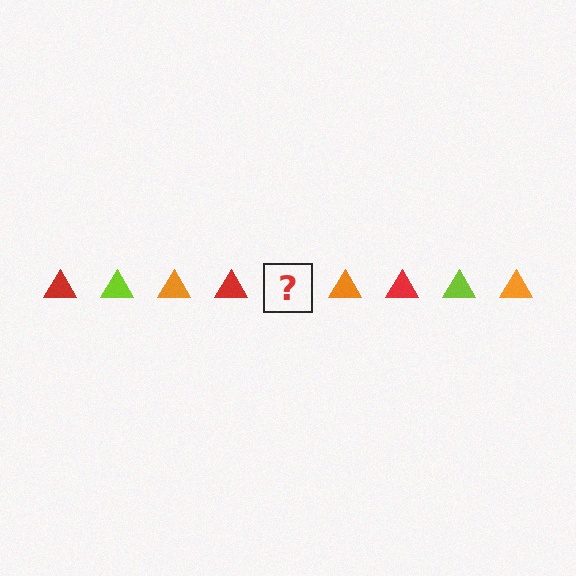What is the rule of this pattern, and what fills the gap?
The rule is that the pattern cycles through red, lime, orange triangles. The gap should be filled with a lime triangle.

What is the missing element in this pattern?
The missing element is a lime triangle.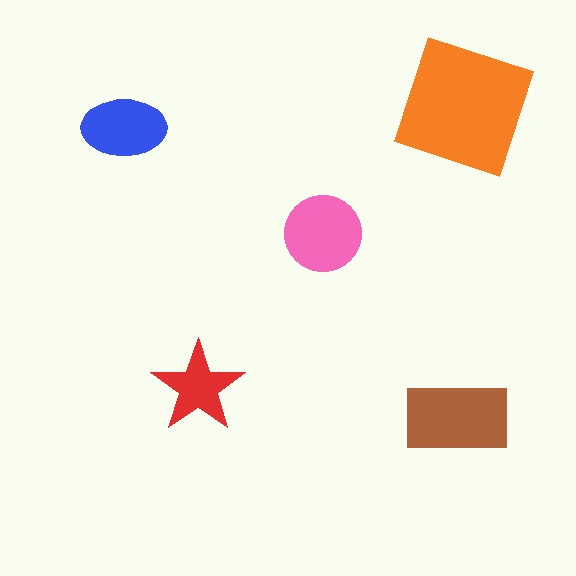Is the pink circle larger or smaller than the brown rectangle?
Smaller.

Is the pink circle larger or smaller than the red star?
Larger.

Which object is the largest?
The orange square.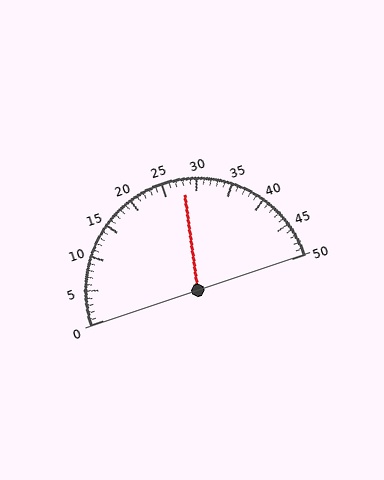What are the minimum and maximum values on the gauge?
The gauge ranges from 0 to 50.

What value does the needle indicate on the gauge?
The needle indicates approximately 28.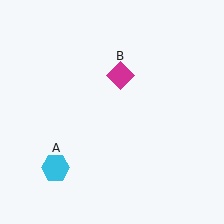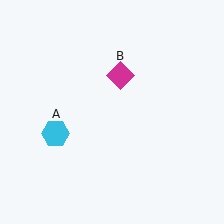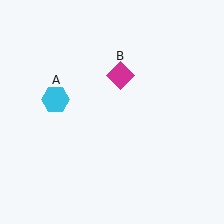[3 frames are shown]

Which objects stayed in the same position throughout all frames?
Magenta diamond (object B) remained stationary.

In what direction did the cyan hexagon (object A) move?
The cyan hexagon (object A) moved up.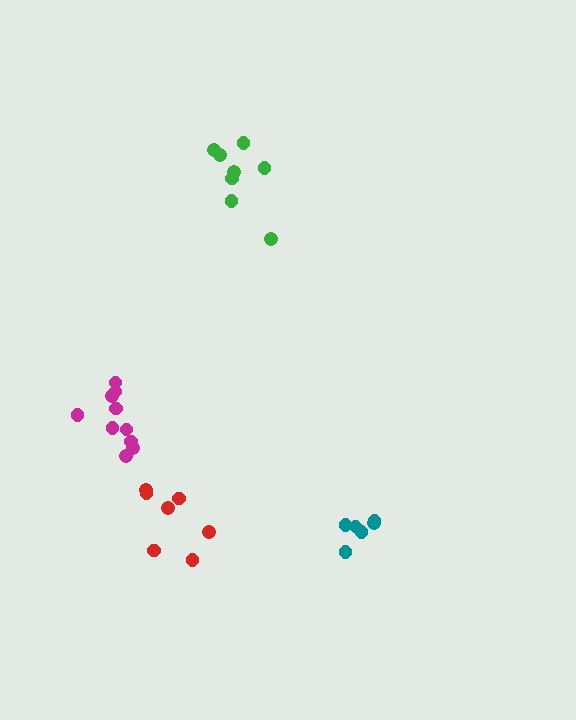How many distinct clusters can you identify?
There are 4 distinct clusters.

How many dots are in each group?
Group 1: 7 dots, Group 2: 6 dots, Group 3: 10 dots, Group 4: 8 dots (31 total).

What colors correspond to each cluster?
The clusters are colored: red, teal, magenta, green.